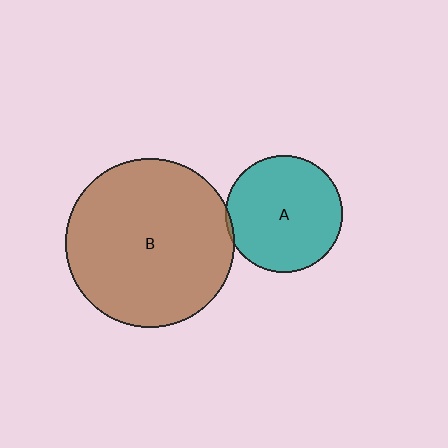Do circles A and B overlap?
Yes.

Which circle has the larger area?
Circle B (brown).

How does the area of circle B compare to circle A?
Approximately 2.1 times.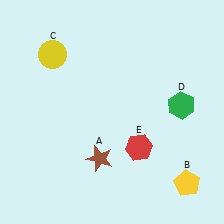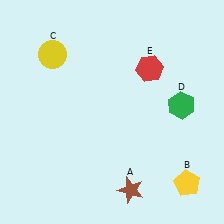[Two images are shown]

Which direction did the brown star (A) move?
The brown star (A) moved down.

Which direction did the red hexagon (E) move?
The red hexagon (E) moved up.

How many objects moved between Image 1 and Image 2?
2 objects moved between the two images.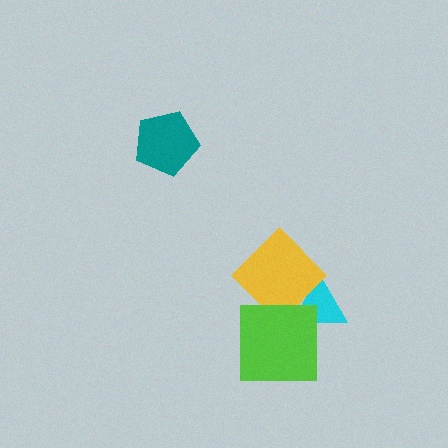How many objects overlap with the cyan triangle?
2 objects overlap with the cyan triangle.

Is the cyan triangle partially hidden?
Yes, it is partially covered by another shape.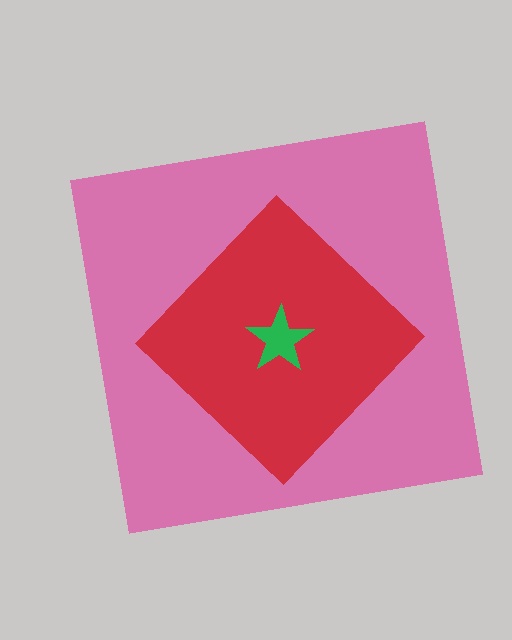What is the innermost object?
The green star.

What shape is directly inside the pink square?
The red diamond.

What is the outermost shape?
The pink square.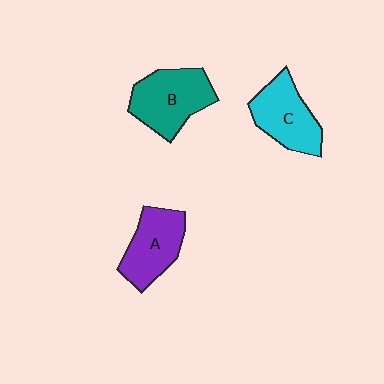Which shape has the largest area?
Shape B (teal).